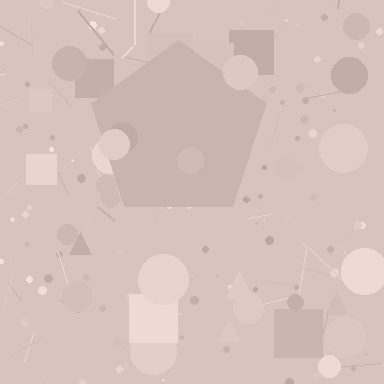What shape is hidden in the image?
A pentagon is hidden in the image.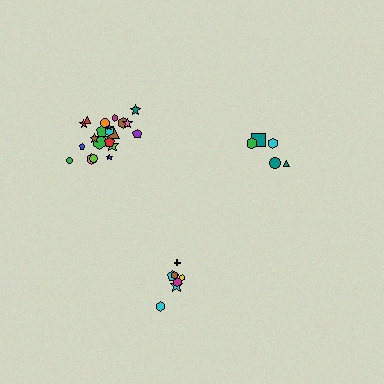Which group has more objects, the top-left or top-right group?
The top-left group.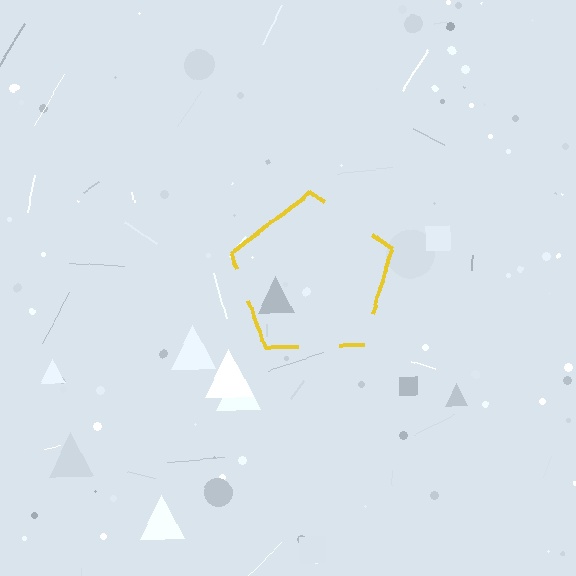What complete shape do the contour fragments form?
The contour fragments form a pentagon.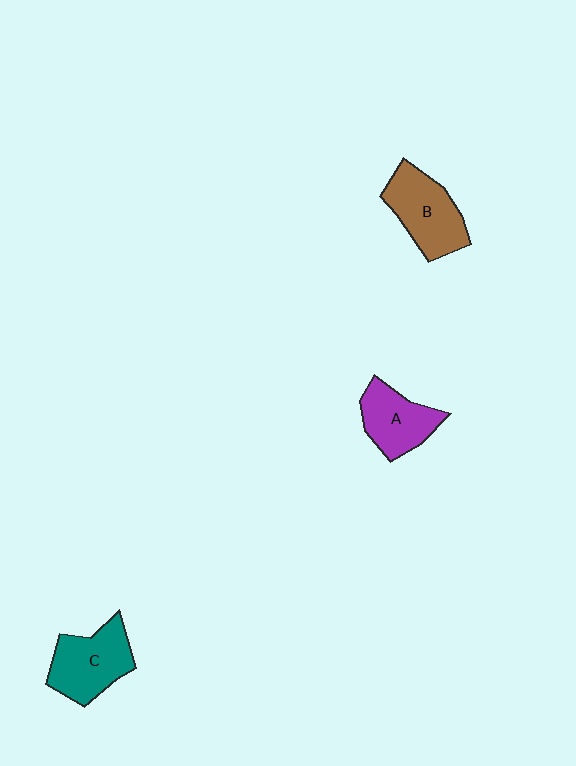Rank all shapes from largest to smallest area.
From largest to smallest: B (brown), C (teal), A (purple).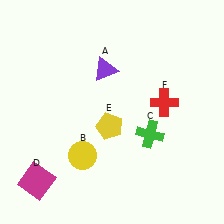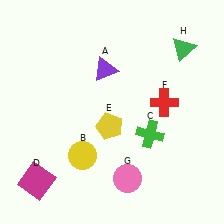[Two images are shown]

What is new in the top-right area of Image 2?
A green triangle (H) was added in the top-right area of Image 2.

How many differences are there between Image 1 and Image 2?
There are 2 differences between the two images.